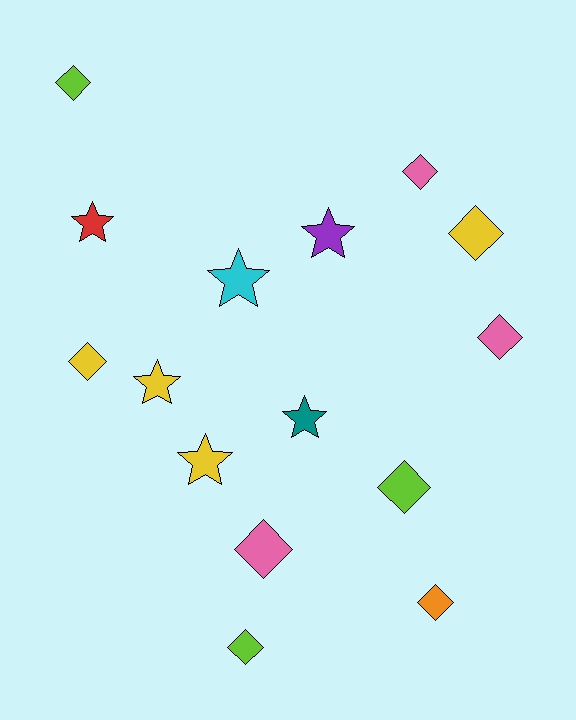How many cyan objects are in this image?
There is 1 cyan object.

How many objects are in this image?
There are 15 objects.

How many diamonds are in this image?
There are 9 diamonds.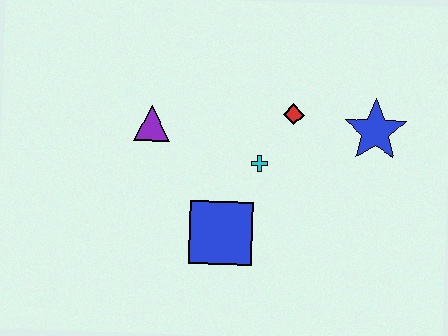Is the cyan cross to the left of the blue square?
No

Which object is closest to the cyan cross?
The red diamond is closest to the cyan cross.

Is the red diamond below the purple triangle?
No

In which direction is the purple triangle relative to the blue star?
The purple triangle is to the left of the blue star.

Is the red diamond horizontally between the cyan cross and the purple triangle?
No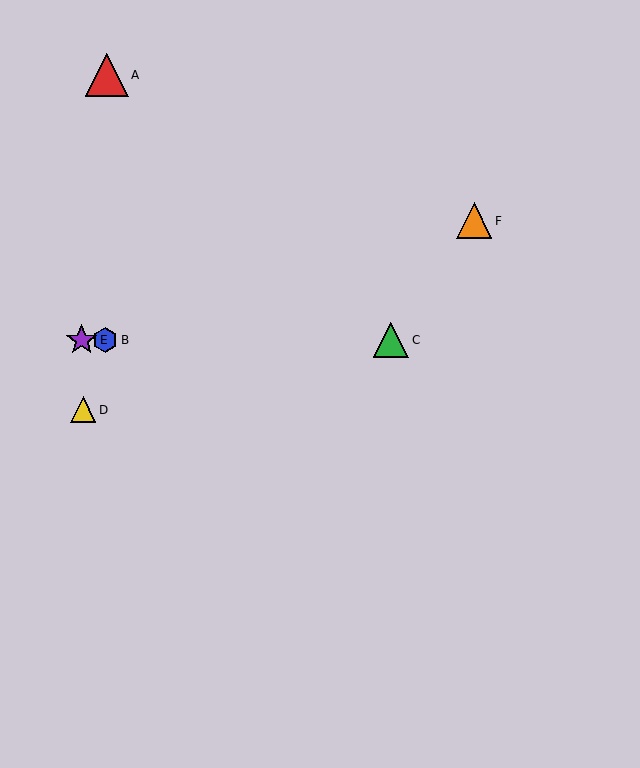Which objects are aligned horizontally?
Objects B, C, E are aligned horizontally.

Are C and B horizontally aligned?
Yes, both are at y≈340.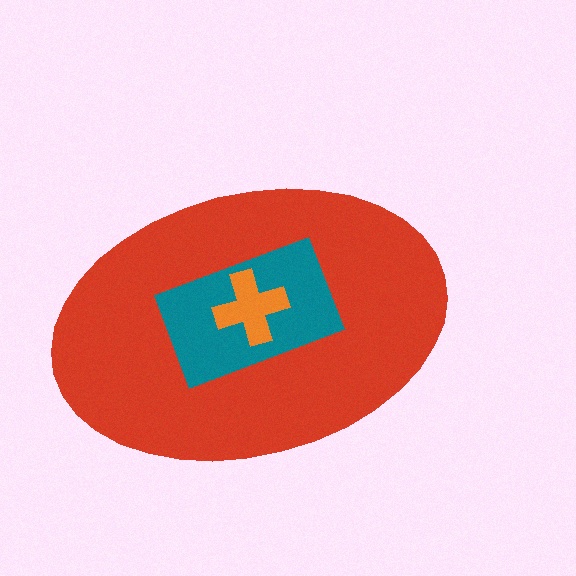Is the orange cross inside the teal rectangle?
Yes.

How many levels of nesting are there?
3.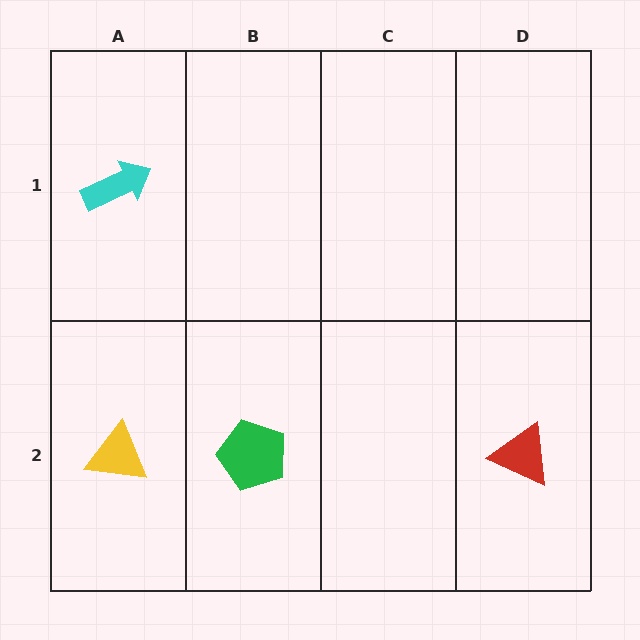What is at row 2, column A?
A yellow triangle.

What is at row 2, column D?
A red triangle.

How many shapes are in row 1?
1 shape.